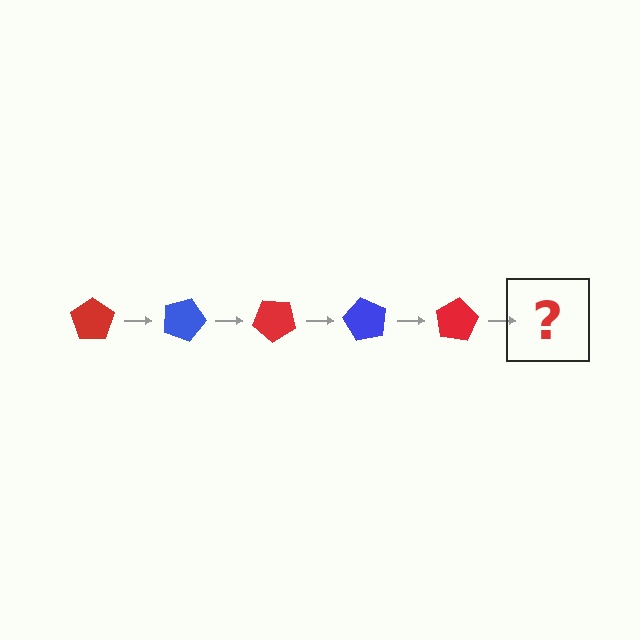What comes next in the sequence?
The next element should be a blue pentagon, rotated 100 degrees from the start.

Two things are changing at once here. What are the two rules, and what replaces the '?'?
The two rules are that it rotates 20 degrees each step and the color cycles through red and blue. The '?' should be a blue pentagon, rotated 100 degrees from the start.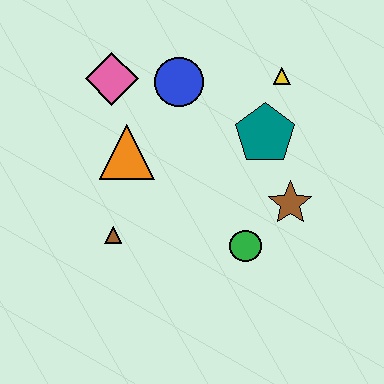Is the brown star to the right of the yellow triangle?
Yes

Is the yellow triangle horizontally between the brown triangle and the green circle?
No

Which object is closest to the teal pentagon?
The yellow triangle is closest to the teal pentagon.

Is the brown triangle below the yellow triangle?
Yes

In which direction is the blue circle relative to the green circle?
The blue circle is above the green circle.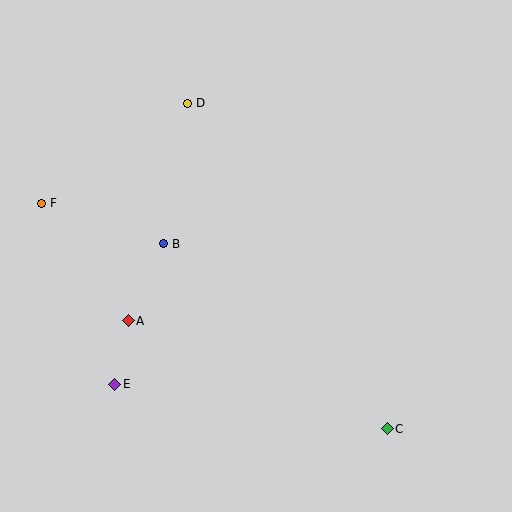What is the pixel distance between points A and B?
The distance between A and B is 85 pixels.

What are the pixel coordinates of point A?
Point A is at (128, 321).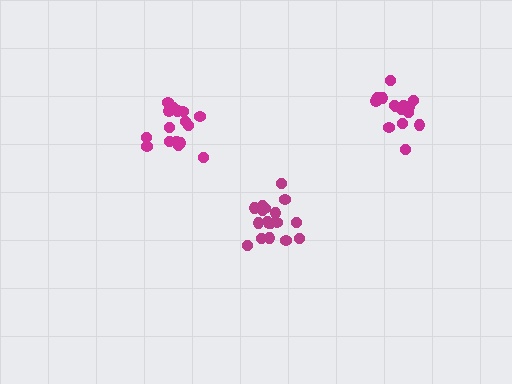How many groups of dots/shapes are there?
There are 3 groups.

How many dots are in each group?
Group 1: 18 dots, Group 2: 16 dots, Group 3: 15 dots (49 total).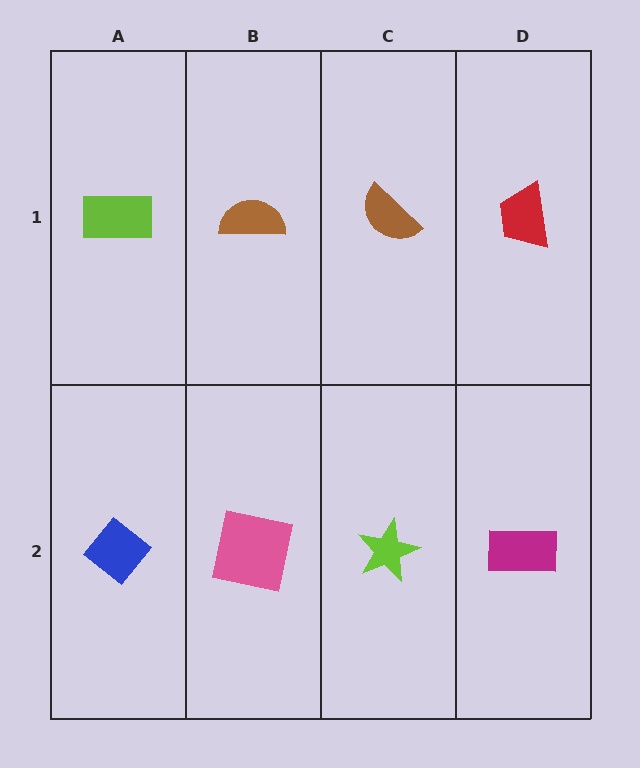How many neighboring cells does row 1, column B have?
3.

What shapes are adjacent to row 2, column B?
A brown semicircle (row 1, column B), a blue diamond (row 2, column A), a lime star (row 2, column C).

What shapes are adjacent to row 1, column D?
A magenta rectangle (row 2, column D), a brown semicircle (row 1, column C).